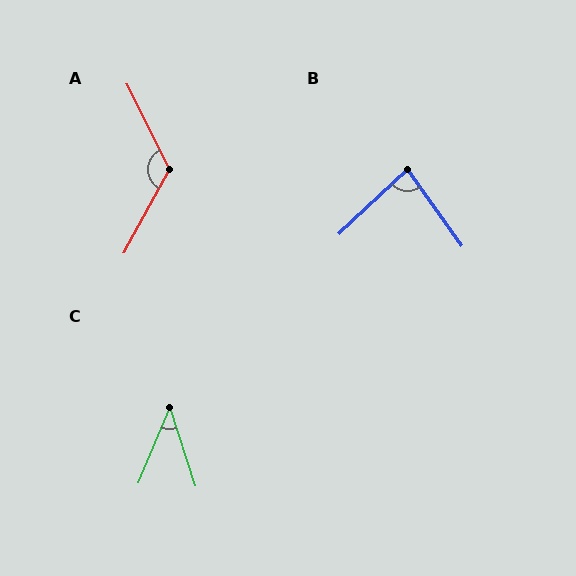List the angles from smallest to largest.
C (40°), B (82°), A (125°).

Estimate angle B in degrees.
Approximately 82 degrees.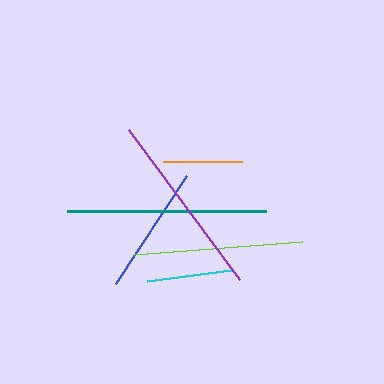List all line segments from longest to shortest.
From longest to shortest: teal, purple, lime, blue, cyan, orange.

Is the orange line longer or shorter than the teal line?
The teal line is longer than the orange line.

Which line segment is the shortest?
The orange line is the shortest at approximately 79 pixels.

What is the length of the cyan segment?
The cyan segment is approximately 84 pixels long.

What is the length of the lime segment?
The lime segment is approximately 169 pixels long.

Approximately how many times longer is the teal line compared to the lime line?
The teal line is approximately 1.2 times the length of the lime line.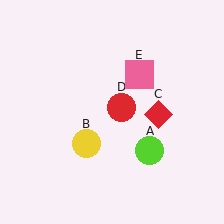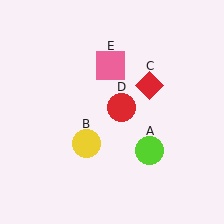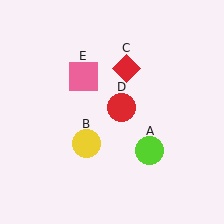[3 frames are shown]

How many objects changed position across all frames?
2 objects changed position: red diamond (object C), pink square (object E).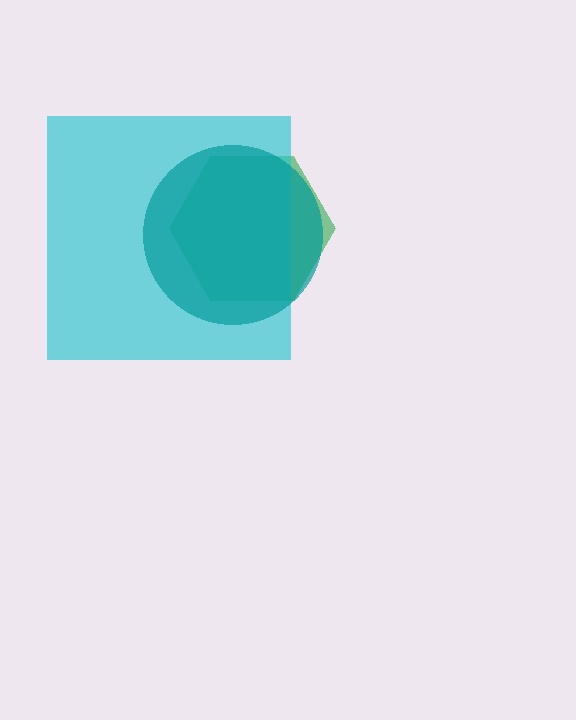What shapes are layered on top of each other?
The layered shapes are: a green hexagon, a cyan square, a teal circle.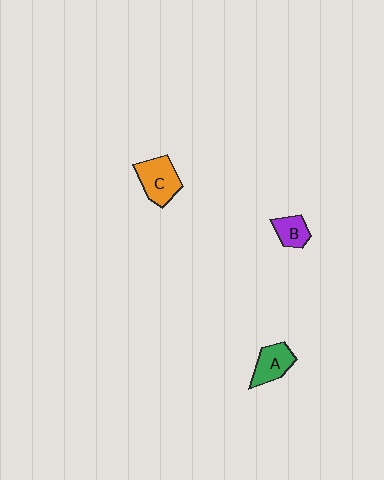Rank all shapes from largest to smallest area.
From largest to smallest: C (orange), A (green), B (purple).